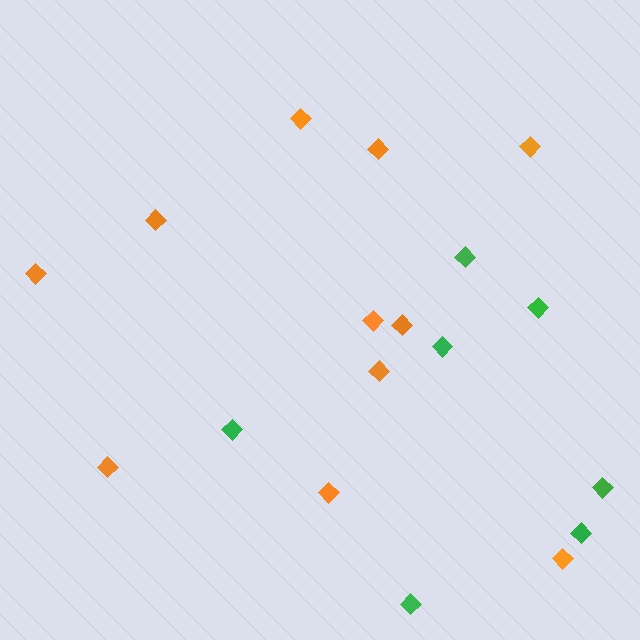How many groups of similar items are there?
There are 2 groups: one group of green diamonds (7) and one group of orange diamonds (11).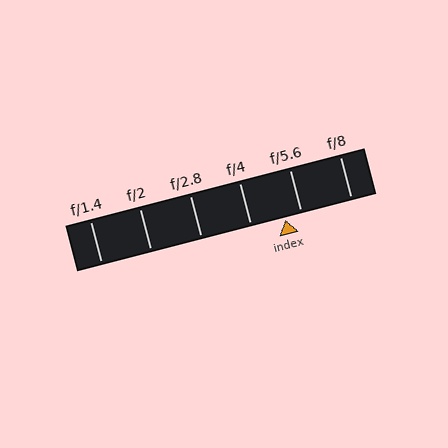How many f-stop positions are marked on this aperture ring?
There are 6 f-stop positions marked.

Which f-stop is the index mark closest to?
The index mark is closest to f/5.6.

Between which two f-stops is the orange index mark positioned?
The index mark is between f/4 and f/5.6.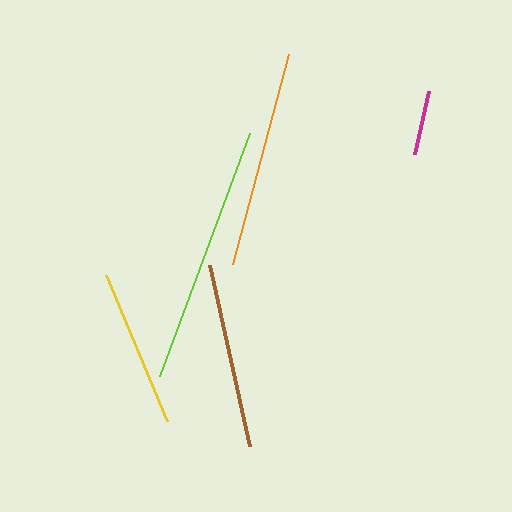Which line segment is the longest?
The lime line is the longest at approximately 259 pixels.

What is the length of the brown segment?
The brown segment is approximately 185 pixels long.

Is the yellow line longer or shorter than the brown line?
The brown line is longer than the yellow line.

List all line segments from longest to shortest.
From longest to shortest: lime, orange, brown, yellow, magenta.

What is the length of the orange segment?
The orange segment is approximately 217 pixels long.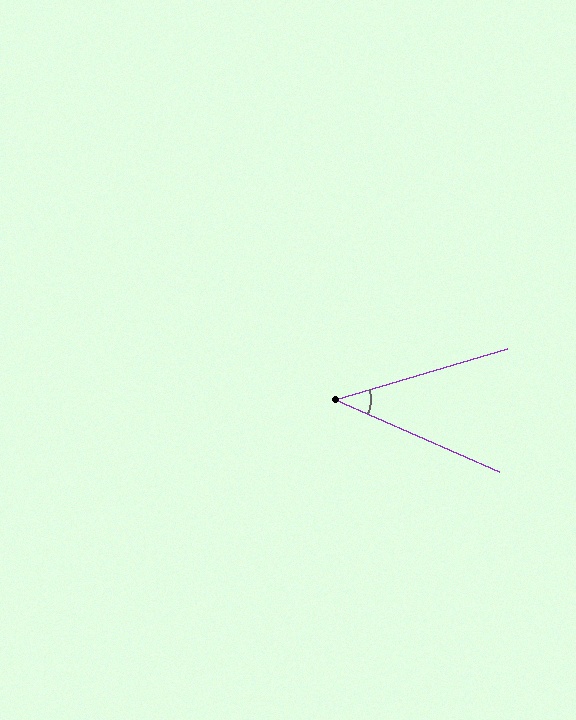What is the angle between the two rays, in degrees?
Approximately 40 degrees.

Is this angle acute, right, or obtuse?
It is acute.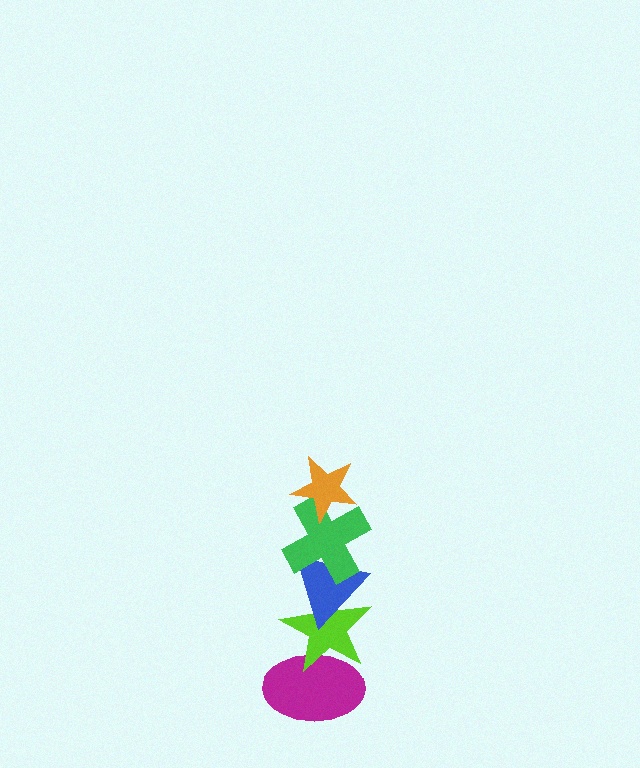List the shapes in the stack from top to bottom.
From top to bottom: the orange star, the green cross, the blue triangle, the lime star, the magenta ellipse.